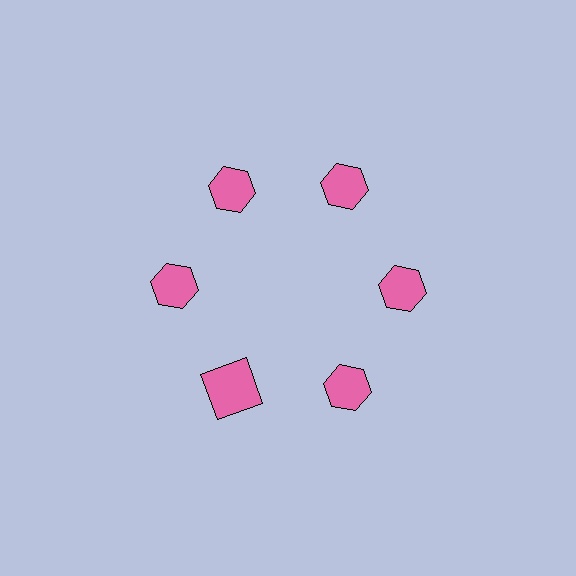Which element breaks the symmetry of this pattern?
The pink square at roughly the 7 o'clock position breaks the symmetry. All other shapes are pink hexagons.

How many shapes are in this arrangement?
There are 6 shapes arranged in a ring pattern.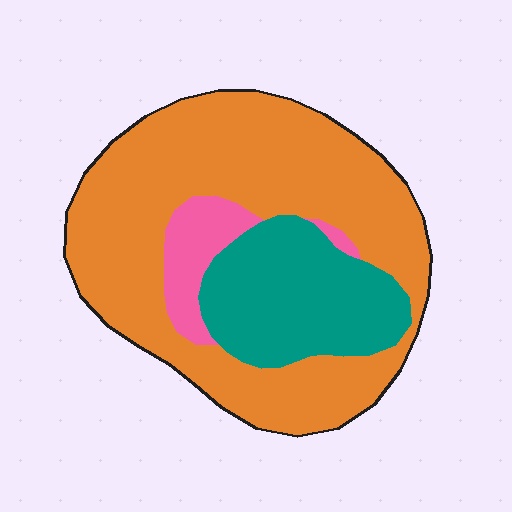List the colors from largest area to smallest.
From largest to smallest: orange, teal, pink.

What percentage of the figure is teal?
Teal covers 25% of the figure.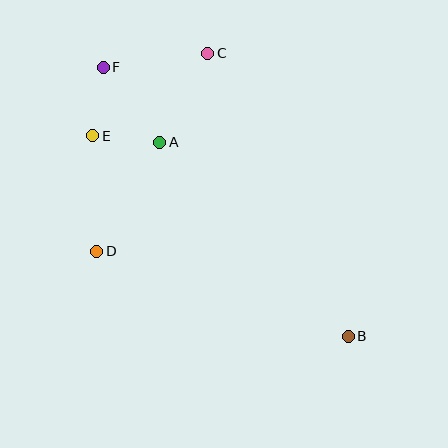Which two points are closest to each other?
Points A and E are closest to each other.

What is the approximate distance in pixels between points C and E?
The distance between C and E is approximately 141 pixels.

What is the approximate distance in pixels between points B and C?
The distance between B and C is approximately 316 pixels.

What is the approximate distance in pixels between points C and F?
The distance between C and F is approximately 105 pixels.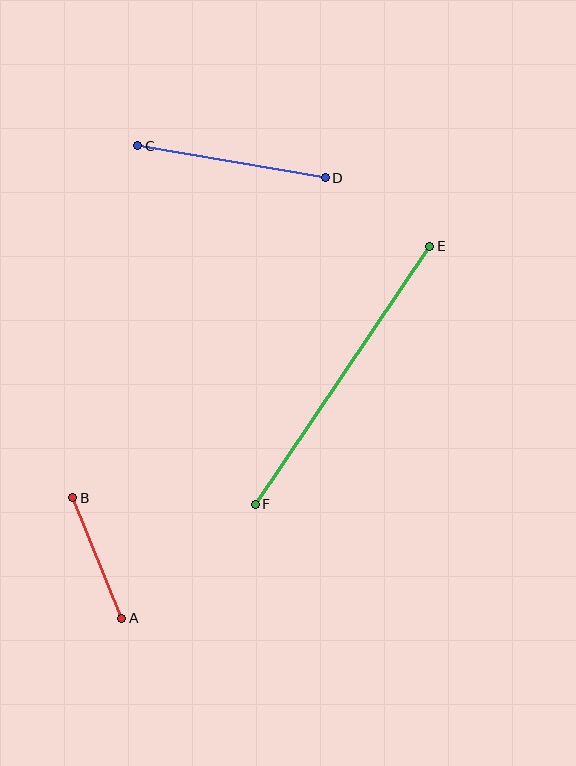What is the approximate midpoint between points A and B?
The midpoint is at approximately (97, 558) pixels.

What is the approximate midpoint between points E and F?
The midpoint is at approximately (343, 375) pixels.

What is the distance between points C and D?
The distance is approximately 190 pixels.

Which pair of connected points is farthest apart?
Points E and F are farthest apart.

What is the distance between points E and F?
The distance is approximately 312 pixels.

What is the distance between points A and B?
The distance is approximately 130 pixels.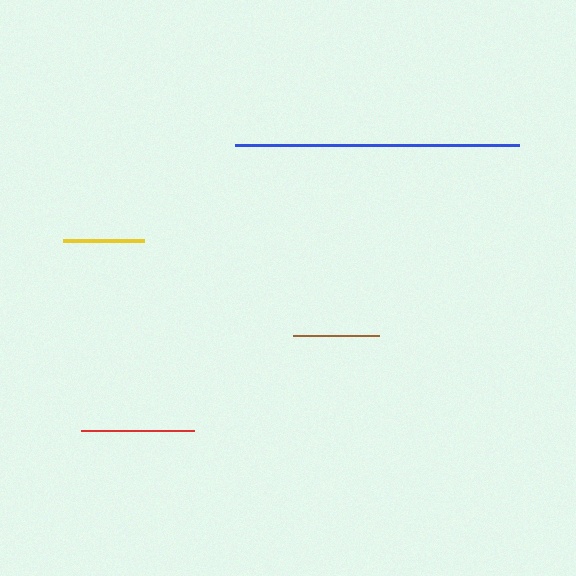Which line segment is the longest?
The blue line is the longest at approximately 284 pixels.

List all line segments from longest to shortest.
From longest to shortest: blue, red, brown, yellow.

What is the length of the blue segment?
The blue segment is approximately 284 pixels long.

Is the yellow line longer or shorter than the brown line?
The brown line is longer than the yellow line.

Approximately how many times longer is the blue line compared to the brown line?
The blue line is approximately 3.3 times the length of the brown line.